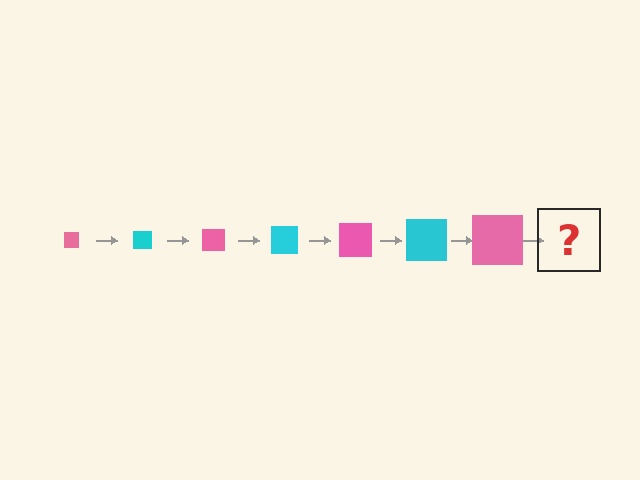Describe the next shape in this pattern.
It should be a cyan square, larger than the previous one.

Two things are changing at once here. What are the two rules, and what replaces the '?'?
The two rules are that the square grows larger each step and the color cycles through pink and cyan. The '?' should be a cyan square, larger than the previous one.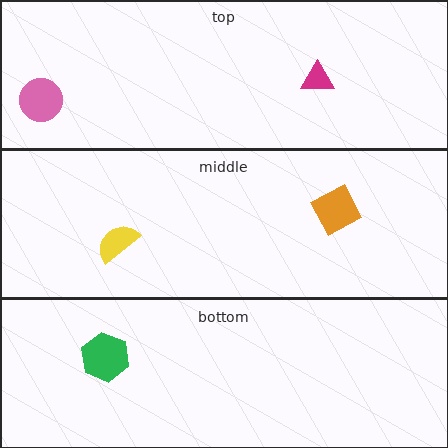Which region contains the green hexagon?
The bottom region.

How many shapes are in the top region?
2.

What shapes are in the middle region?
The yellow semicircle, the orange square.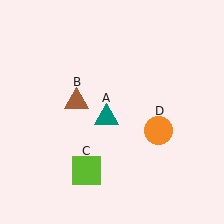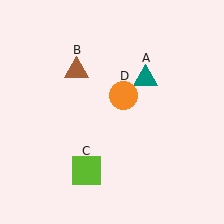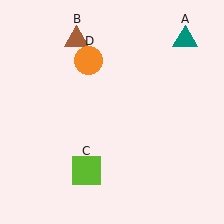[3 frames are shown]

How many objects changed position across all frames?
3 objects changed position: teal triangle (object A), brown triangle (object B), orange circle (object D).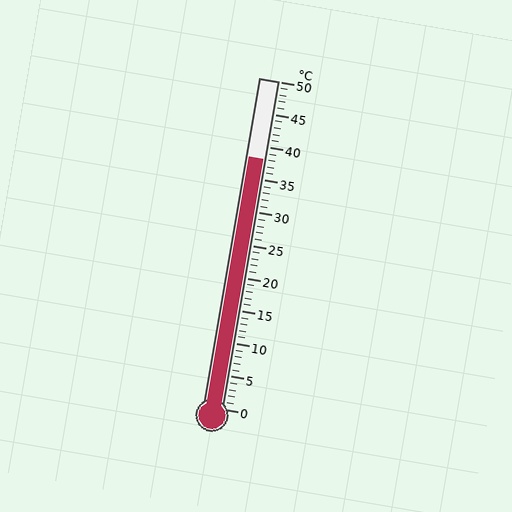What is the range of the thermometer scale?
The thermometer scale ranges from 0°C to 50°C.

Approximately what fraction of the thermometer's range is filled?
The thermometer is filled to approximately 75% of its range.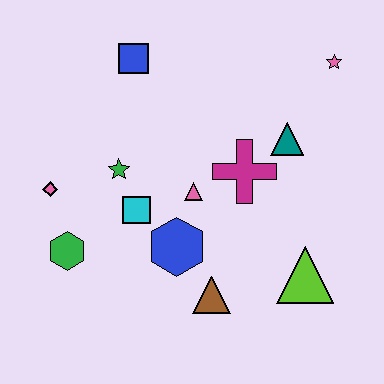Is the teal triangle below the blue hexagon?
No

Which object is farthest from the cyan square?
The pink star is farthest from the cyan square.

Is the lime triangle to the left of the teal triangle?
No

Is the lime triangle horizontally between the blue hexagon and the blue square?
No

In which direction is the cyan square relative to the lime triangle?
The cyan square is to the left of the lime triangle.